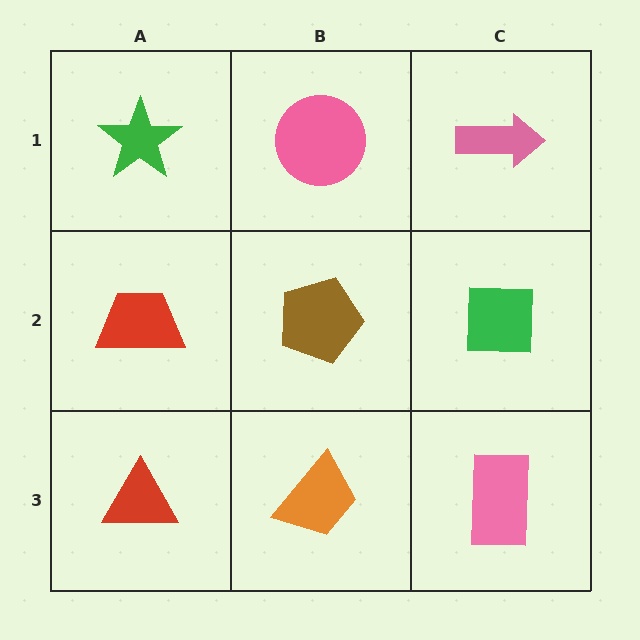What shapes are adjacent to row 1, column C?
A green square (row 2, column C), a pink circle (row 1, column B).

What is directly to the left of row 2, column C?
A brown pentagon.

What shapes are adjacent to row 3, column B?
A brown pentagon (row 2, column B), a red triangle (row 3, column A), a pink rectangle (row 3, column C).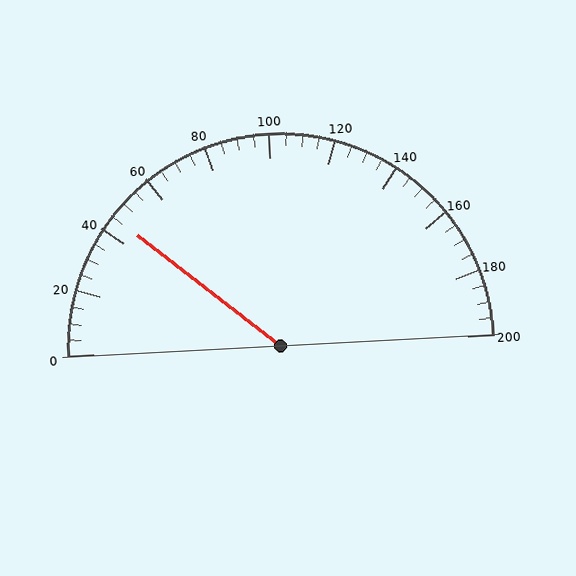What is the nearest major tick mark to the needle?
The nearest major tick mark is 40.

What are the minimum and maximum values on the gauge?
The gauge ranges from 0 to 200.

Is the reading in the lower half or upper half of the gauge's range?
The reading is in the lower half of the range (0 to 200).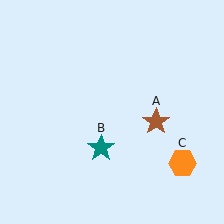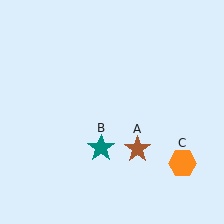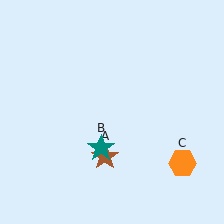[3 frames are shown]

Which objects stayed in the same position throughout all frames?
Teal star (object B) and orange hexagon (object C) remained stationary.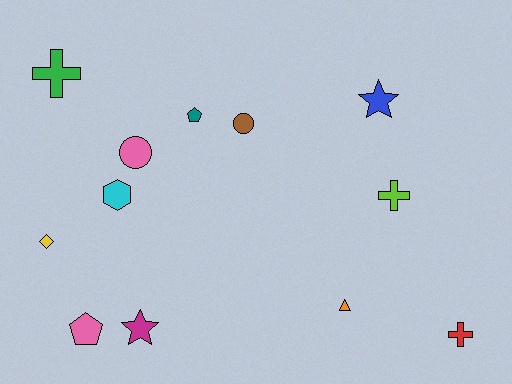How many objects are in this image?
There are 12 objects.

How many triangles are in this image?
There is 1 triangle.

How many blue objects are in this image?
There is 1 blue object.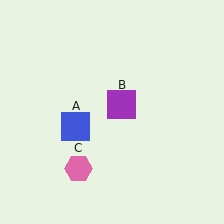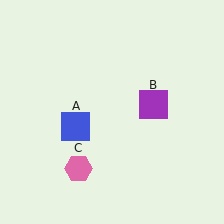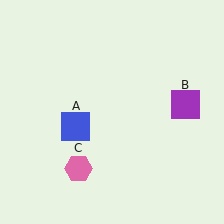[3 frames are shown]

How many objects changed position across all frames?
1 object changed position: purple square (object B).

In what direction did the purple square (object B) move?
The purple square (object B) moved right.